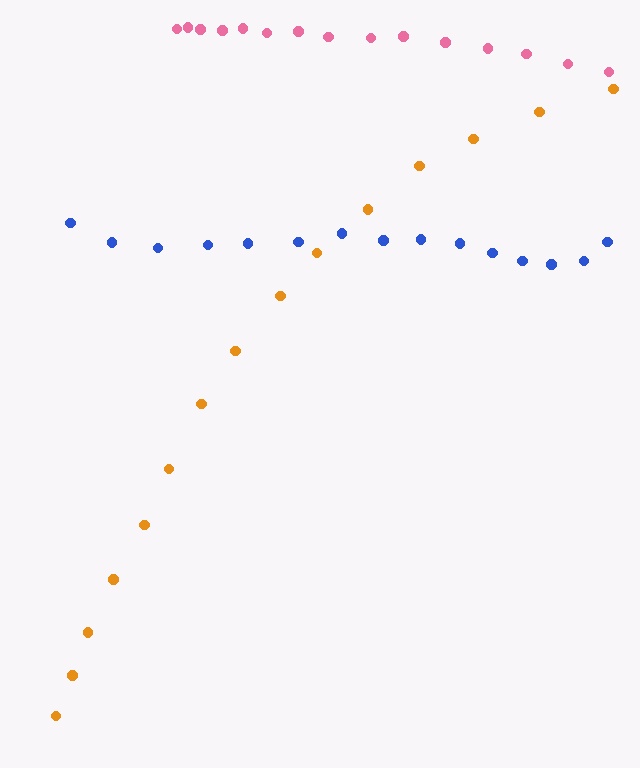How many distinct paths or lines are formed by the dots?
There are 3 distinct paths.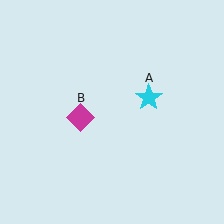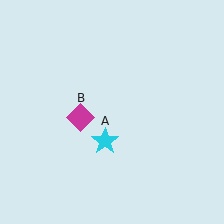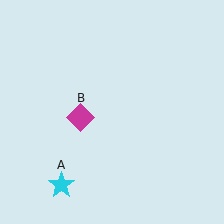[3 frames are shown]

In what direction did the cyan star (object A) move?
The cyan star (object A) moved down and to the left.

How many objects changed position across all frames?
1 object changed position: cyan star (object A).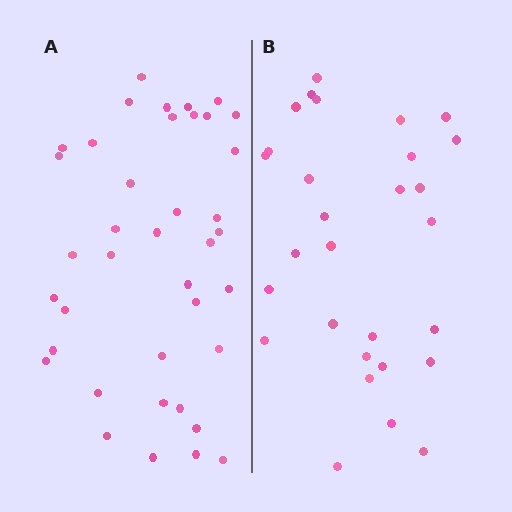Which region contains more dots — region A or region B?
Region A (the left region) has more dots.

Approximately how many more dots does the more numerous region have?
Region A has roughly 10 or so more dots than region B.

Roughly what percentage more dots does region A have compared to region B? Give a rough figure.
About 35% more.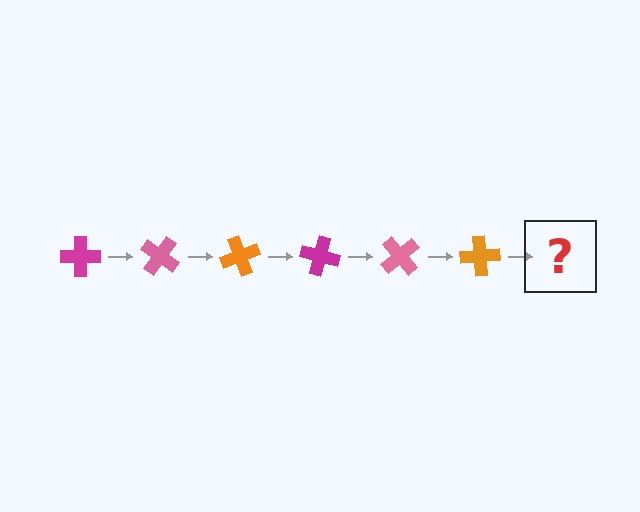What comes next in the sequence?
The next element should be a magenta cross, rotated 210 degrees from the start.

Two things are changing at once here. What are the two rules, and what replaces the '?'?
The two rules are that it rotates 35 degrees each step and the color cycles through magenta, pink, and orange. The '?' should be a magenta cross, rotated 210 degrees from the start.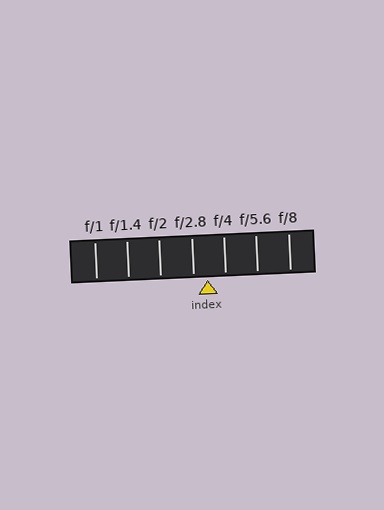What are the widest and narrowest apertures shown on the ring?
The widest aperture shown is f/1 and the narrowest is f/8.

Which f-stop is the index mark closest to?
The index mark is closest to f/2.8.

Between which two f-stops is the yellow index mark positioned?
The index mark is between f/2.8 and f/4.